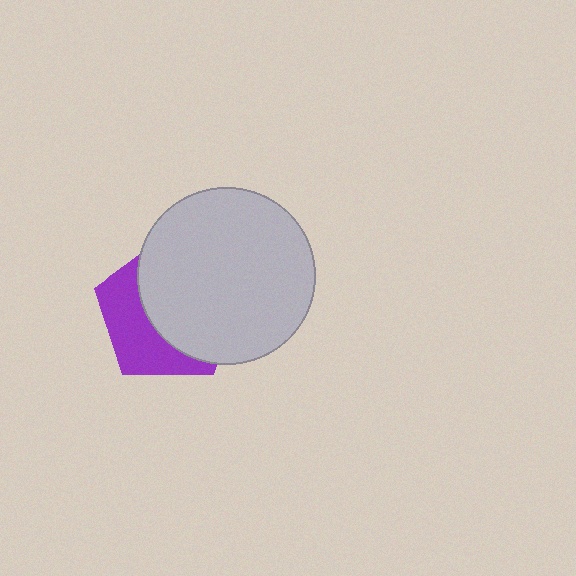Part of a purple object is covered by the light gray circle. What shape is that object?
It is a pentagon.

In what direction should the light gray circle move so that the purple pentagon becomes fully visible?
The light gray circle should move right. That is the shortest direction to clear the overlap and leave the purple pentagon fully visible.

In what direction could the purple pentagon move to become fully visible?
The purple pentagon could move left. That would shift it out from behind the light gray circle entirely.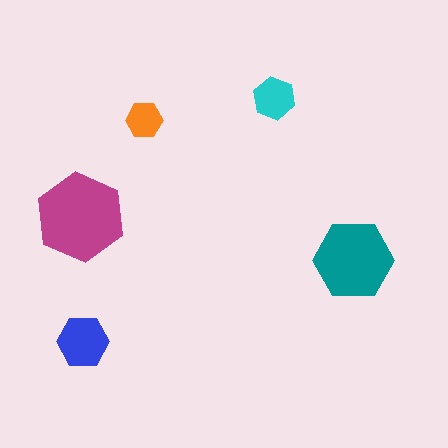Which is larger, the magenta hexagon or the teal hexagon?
The magenta one.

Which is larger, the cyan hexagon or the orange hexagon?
The cyan one.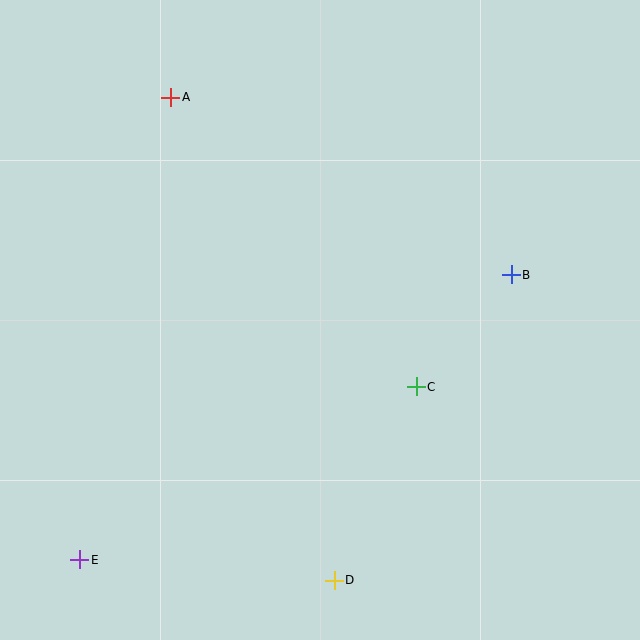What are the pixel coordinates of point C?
Point C is at (416, 387).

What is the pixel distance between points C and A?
The distance between C and A is 380 pixels.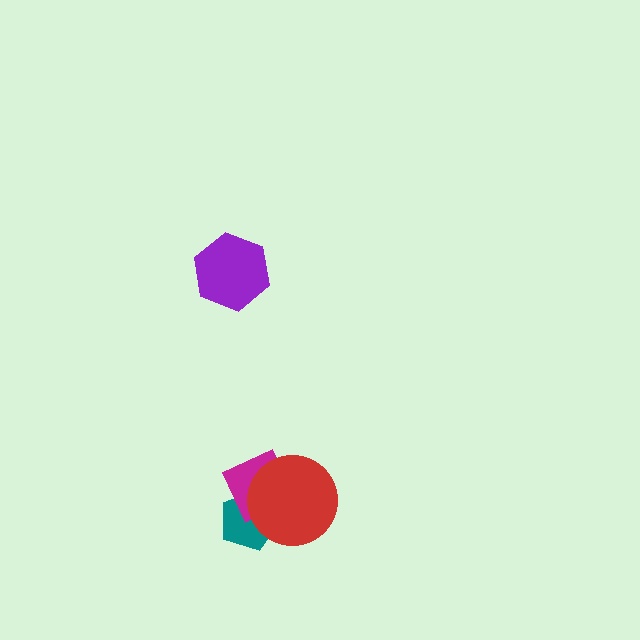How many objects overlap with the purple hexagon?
0 objects overlap with the purple hexagon.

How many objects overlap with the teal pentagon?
2 objects overlap with the teal pentagon.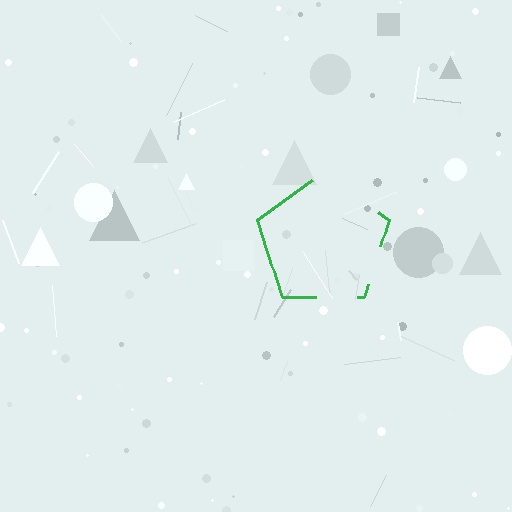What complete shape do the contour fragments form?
The contour fragments form a pentagon.